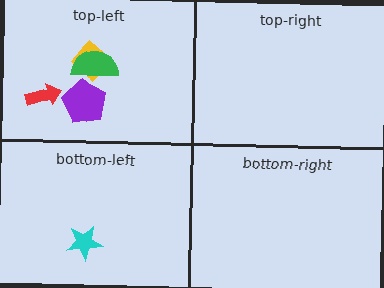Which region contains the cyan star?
The bottom-left region.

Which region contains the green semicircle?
The top-left region.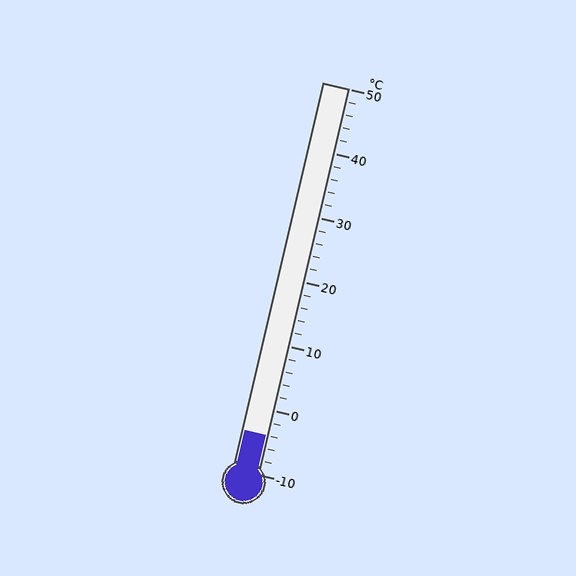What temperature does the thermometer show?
The thermometer shows approximately -4°C.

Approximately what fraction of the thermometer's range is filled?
The thermometer is filled to approximately 10% of its range.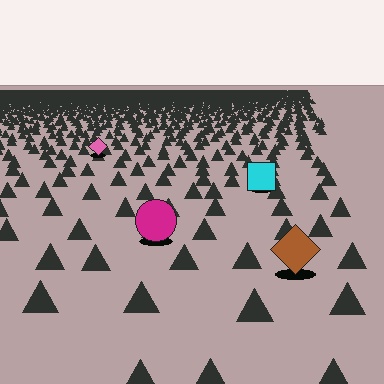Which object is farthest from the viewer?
The pink diamond is farthest from the viewer. It appears smaller and the ground texture around it is denser.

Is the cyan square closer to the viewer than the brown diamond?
No. The brown diamond is closer — you can tell from the texture gradient: the ground texture is coarser near it.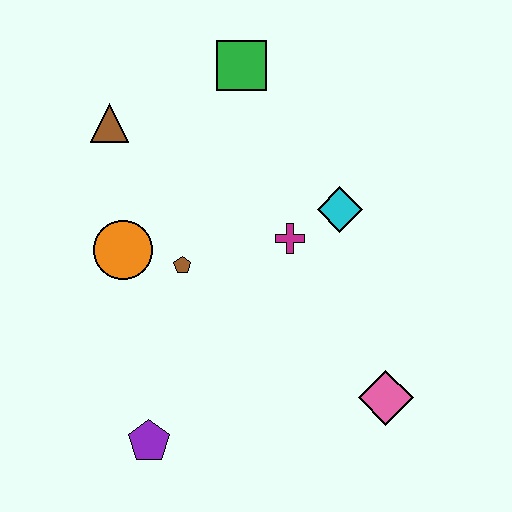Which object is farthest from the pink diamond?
The brown triangle is farthest from the pink diamond.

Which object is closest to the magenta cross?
The cyan diamond is closest to the magenta cross.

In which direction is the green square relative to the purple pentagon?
The green square is above the purple pentagon.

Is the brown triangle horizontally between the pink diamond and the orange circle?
No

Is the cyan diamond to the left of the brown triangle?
No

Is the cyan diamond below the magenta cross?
No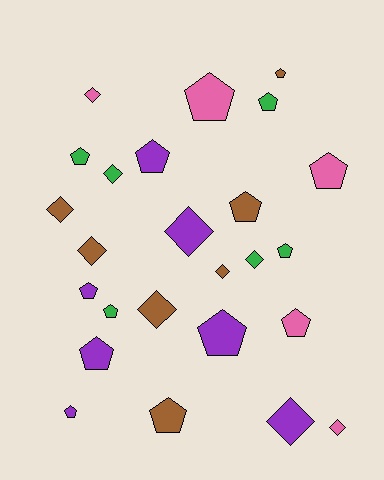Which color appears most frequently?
Brown, with 7 objects.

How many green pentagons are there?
There are 4 green pentagons.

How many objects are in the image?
There are 25 objects.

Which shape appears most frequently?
Pentagon, with 15 objects.